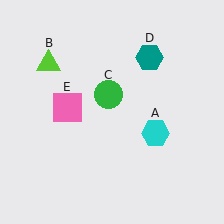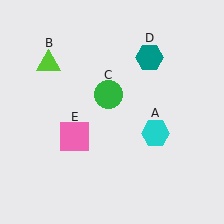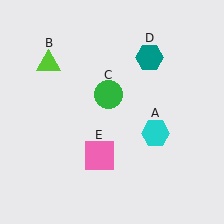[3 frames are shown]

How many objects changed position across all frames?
1 object changed position: pink square (object E).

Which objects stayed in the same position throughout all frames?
Cyan hexagon (object A) and lime triangle (object B) and green circle (object C) and teal hexagon (object D) remained stationary.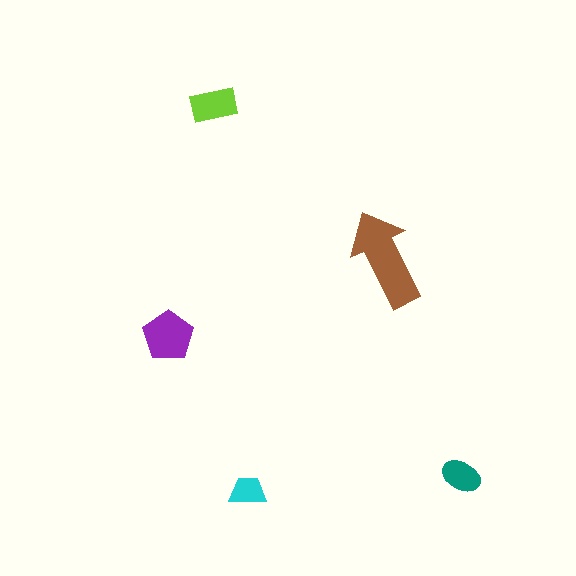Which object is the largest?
The brown arrow.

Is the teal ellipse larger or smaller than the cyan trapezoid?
Larger.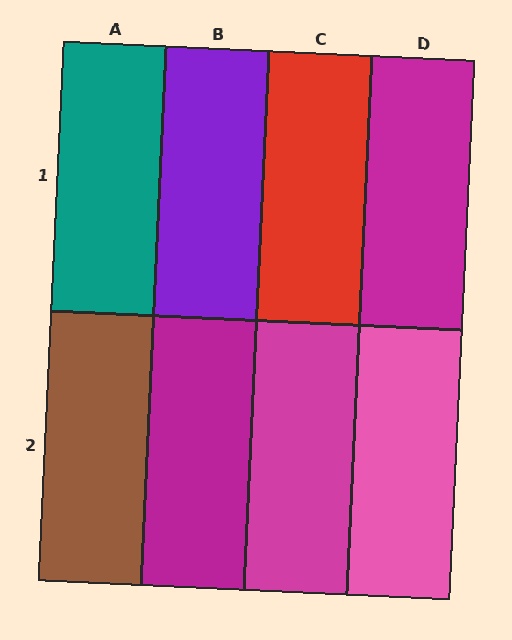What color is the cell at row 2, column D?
Pink.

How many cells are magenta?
3 cells are magenta.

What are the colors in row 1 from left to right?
Teal, purple, red, magenta.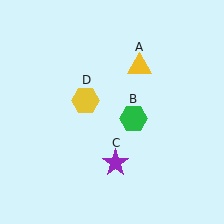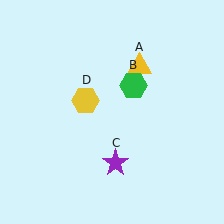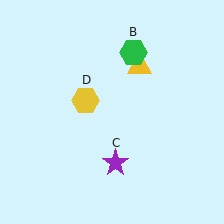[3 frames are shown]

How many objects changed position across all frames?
1 object changed position: green hexagon (object B).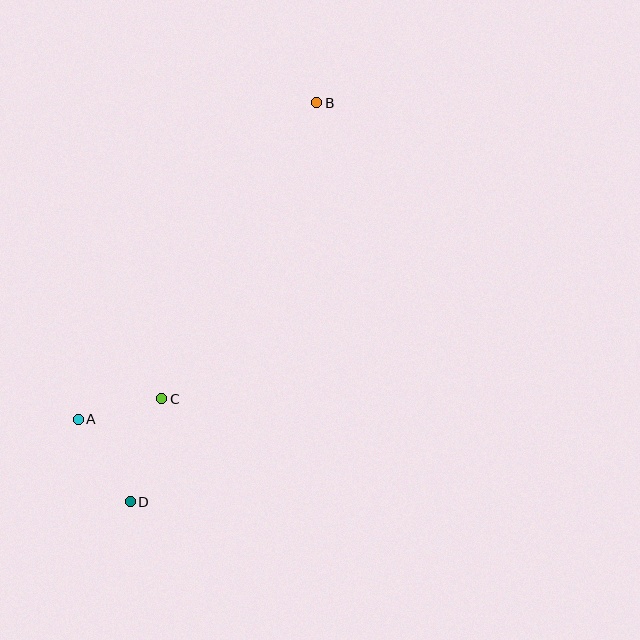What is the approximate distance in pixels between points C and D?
The distance between C and D is approximately 108 pixels.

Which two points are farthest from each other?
Points B and D are farthest from each other.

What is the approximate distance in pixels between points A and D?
The distance between A and D is approximately 97 pixels.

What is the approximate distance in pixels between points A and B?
The distance between A and B is approximately 397 pixels.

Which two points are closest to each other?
Points A and C are closest to each other.